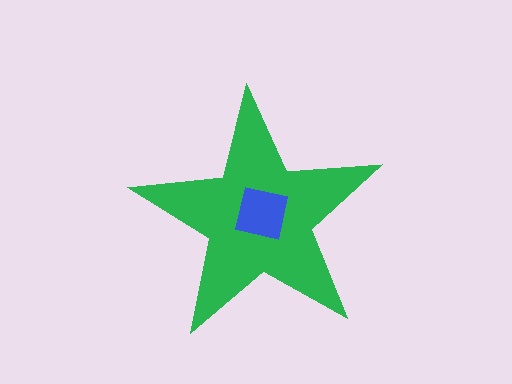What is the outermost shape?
The green star.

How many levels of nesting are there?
2.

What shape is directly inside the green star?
The blue square.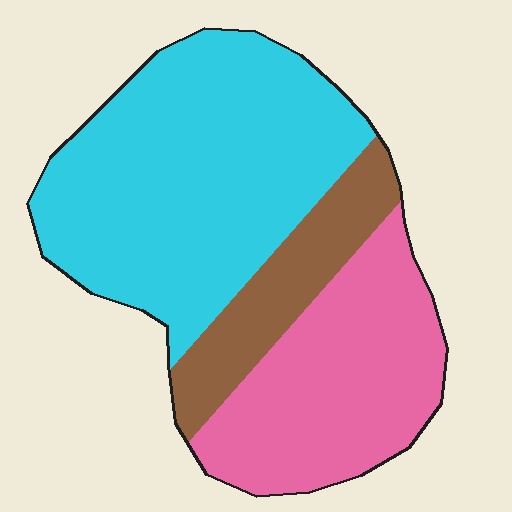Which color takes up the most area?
Cyan, at roughly 50%.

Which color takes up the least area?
Brown, at roughly 15%.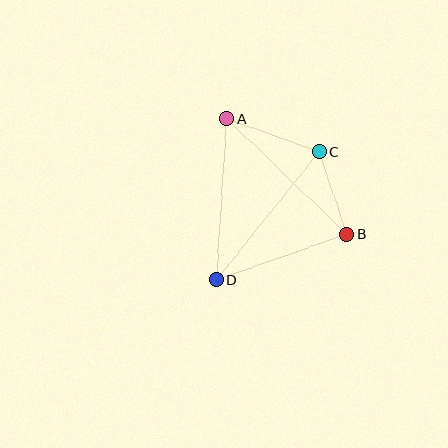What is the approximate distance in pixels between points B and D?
The distance between B and D is approximately 139 pixels.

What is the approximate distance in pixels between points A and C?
The distance between A and C is approximately 98 pixels.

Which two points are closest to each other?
Points B and C are closest to each other.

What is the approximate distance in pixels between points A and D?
The distance between A and D is approximately 161 pixels.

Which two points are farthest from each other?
Points A and B are farthest from each other.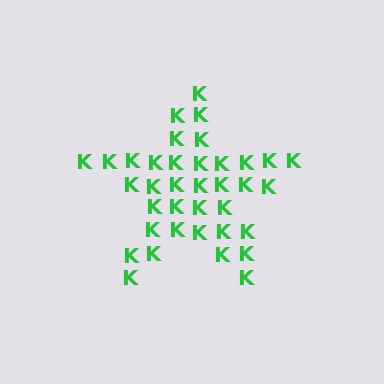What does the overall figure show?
The overall figure shows a star.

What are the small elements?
The small elements are letter K's.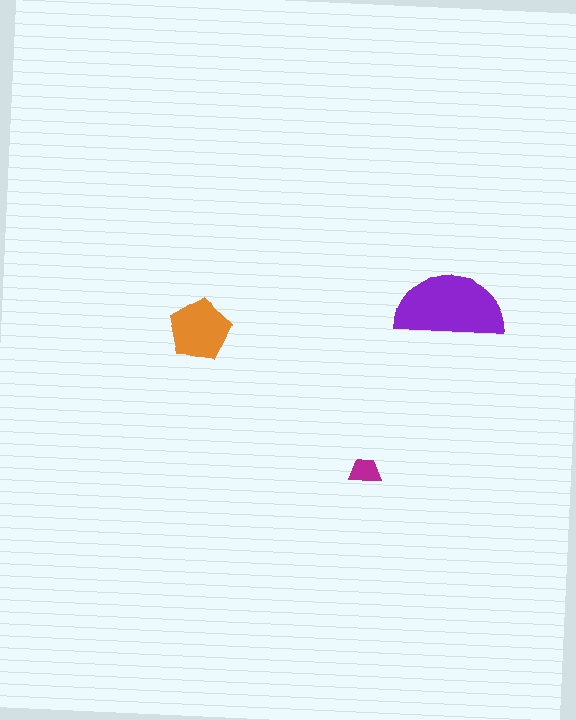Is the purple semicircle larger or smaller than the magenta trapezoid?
Larger.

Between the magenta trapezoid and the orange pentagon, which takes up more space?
The orange pentagon.